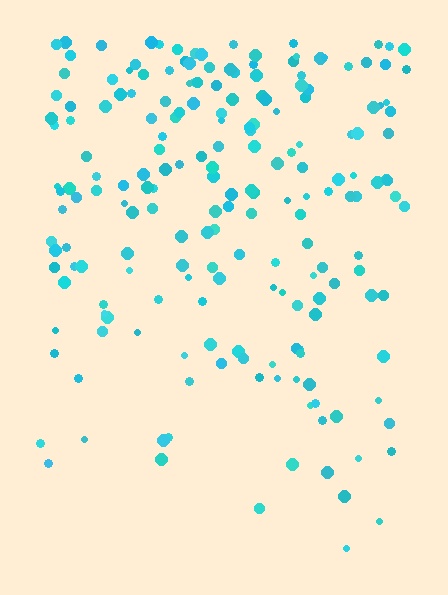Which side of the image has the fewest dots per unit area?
The bottom.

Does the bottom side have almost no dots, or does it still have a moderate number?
Still a moderate number, just noticeably fewer than the top.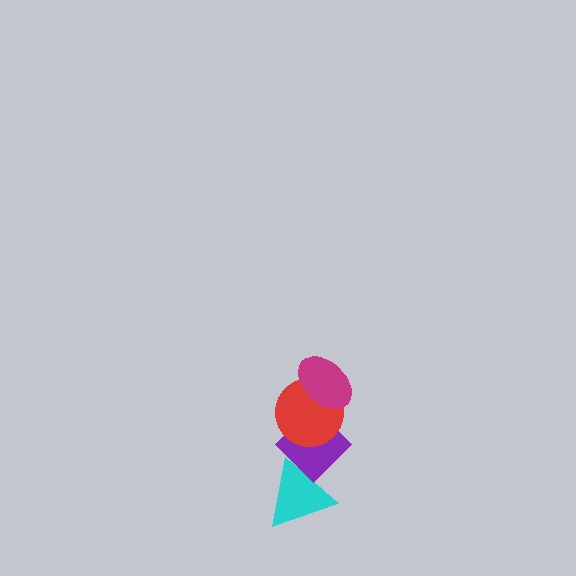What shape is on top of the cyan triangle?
The purple diamond is on top of the cyan triangle.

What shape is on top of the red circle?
The magenta ellipse is on top of the red circle.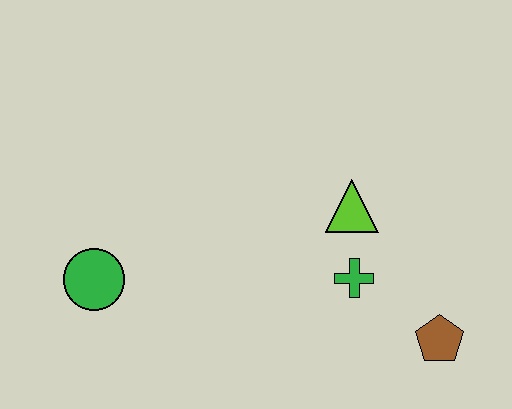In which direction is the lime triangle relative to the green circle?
The lime triangle is to the right of the green circle.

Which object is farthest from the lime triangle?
The green circle is farthest from the lime triangle.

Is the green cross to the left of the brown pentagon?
Yes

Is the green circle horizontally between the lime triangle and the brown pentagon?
No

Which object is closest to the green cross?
The lime triangle is closest to the green cross.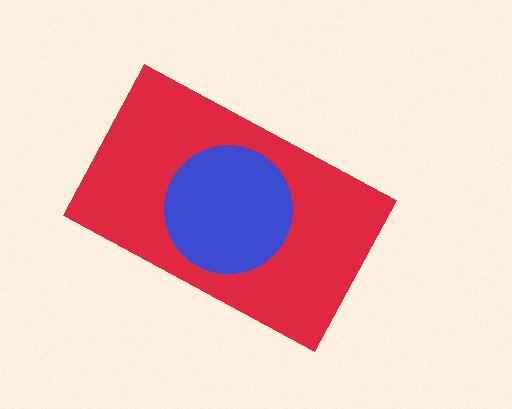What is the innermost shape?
The blue circle.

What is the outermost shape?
The red rectangle.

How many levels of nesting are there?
2.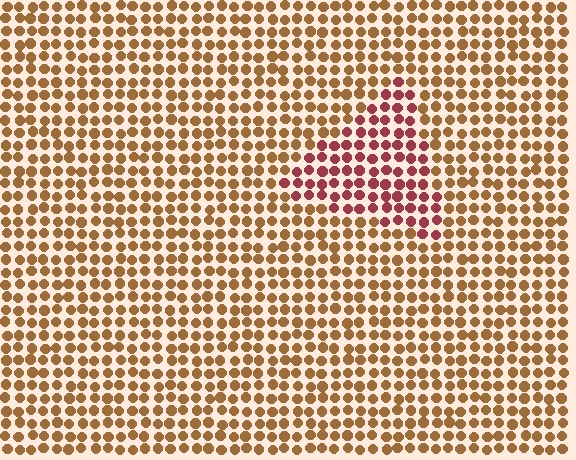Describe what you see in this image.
The image is filled with small brown elements in a uniform arrangement. A triangle-shaped region is visible where the elements are tinted to a slightly different hue, forming a subtle color boundary.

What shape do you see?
I see a triangle.